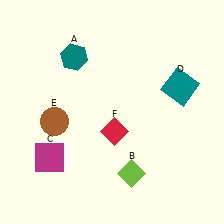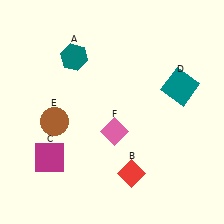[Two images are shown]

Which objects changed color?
B changed from lime to red. F changed from red to pink.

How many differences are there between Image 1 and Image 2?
There are 2 differences between the two images.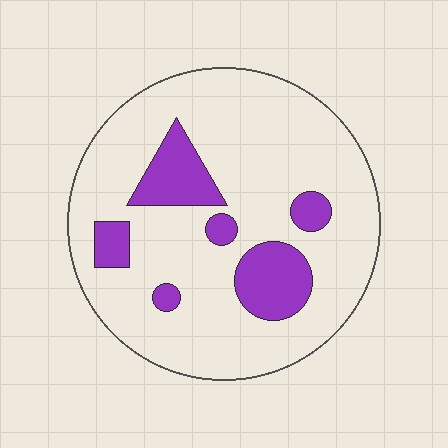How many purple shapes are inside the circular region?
6.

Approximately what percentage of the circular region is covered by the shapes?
Approximately 20%.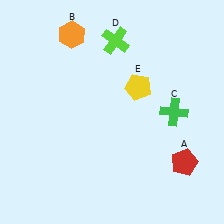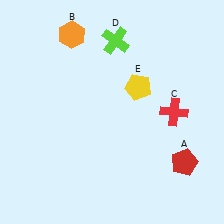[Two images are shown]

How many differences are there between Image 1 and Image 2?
There is 1 difference between the two images.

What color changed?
The cross (C) changed from green in Image 1 to red in Image 2.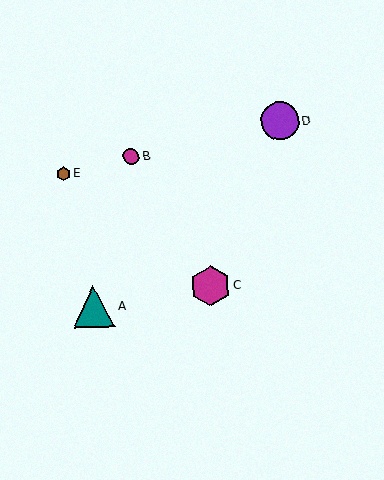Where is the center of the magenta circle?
The center of the magenta circle is at (131, 156).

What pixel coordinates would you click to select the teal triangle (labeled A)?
Click at (94, 307) to select the teal triangle A.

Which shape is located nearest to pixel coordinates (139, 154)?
The magenta circle (labeled B) at (131, 156) is nearest to that location.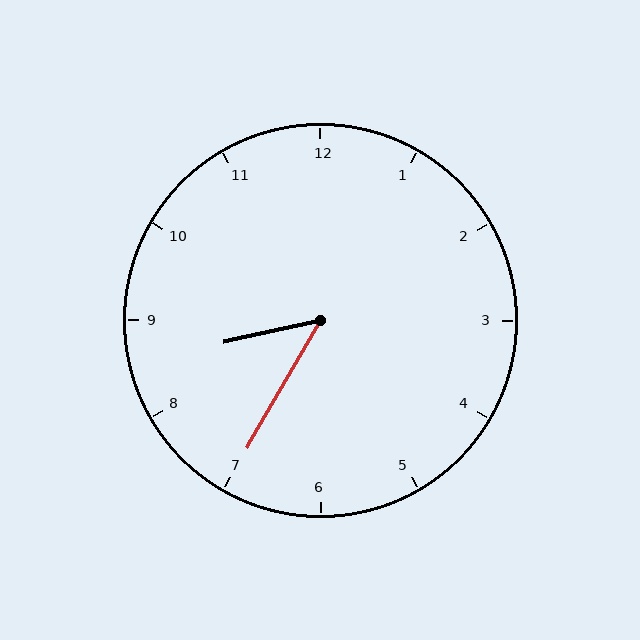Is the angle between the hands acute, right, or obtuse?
It is acute.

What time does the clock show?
8:35.